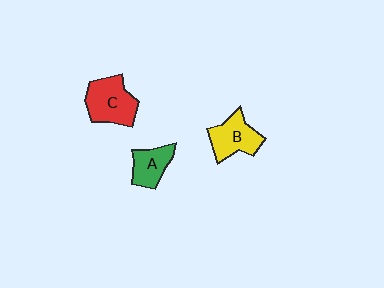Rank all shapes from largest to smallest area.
From largest to smallest: C (red), B (yellow), A (green).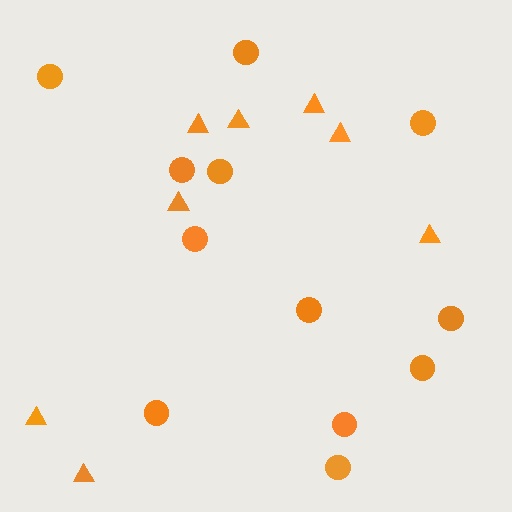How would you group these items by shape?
There are 2 groups: one group of circles (12) and one group of triangles (8).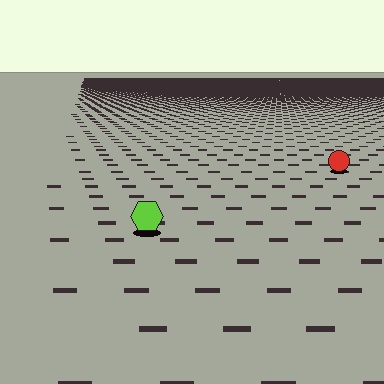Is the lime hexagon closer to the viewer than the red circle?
Yes. The lime hexagon is closer — you can tell from the texture gradient: the ground texture is coarser near it.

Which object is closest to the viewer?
The lime hexagon is closest. The texture marks near it are larger and more spread out.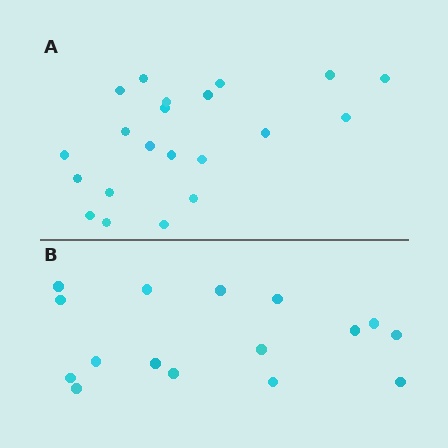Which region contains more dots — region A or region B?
Region A (the top region) has more dots.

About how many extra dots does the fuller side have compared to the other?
Region A has about 5 more dots than region B.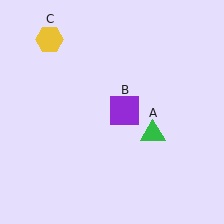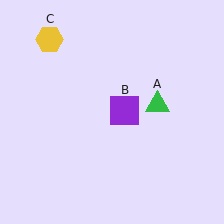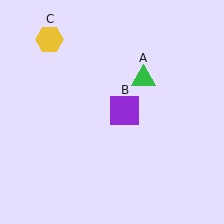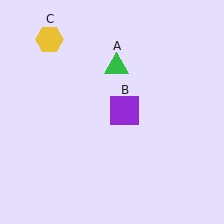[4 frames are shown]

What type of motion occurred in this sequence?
The green triangle (object A) rotated counterclockwise around the center of the scene.